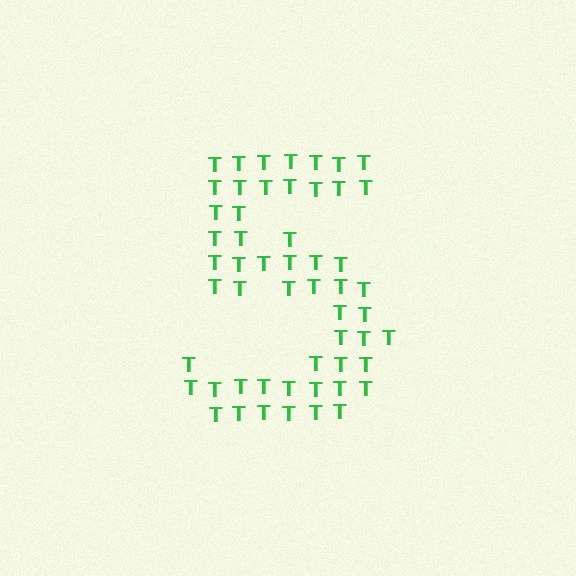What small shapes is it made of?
It is made of small letter T's.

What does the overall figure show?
The overall figure shows the digit 5.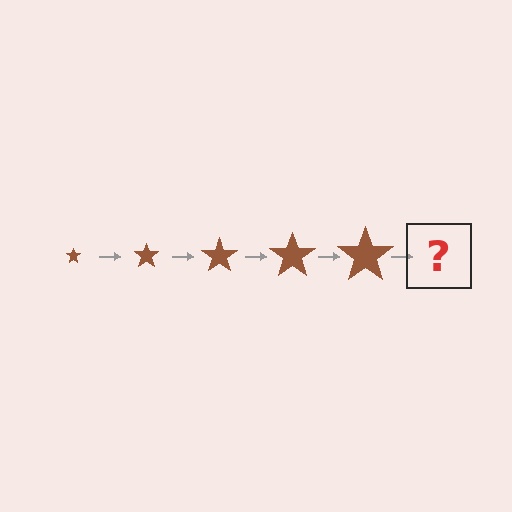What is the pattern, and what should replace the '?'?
The pattern is that the star gets progressively larger each step. The '?' should be a brown star, larger than the previous one.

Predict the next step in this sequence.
The next step is a brown star, larger than the previous one.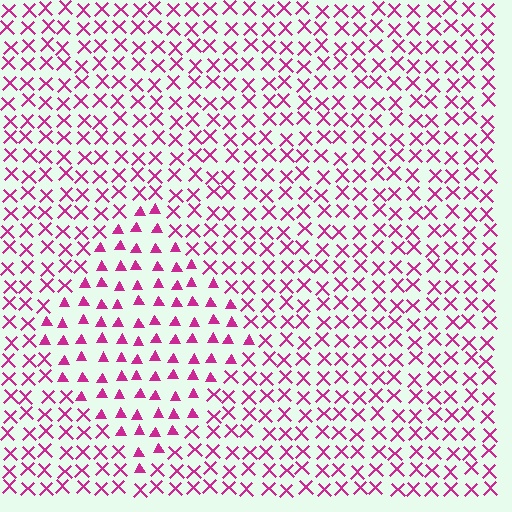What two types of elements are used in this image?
The image uses triangles inside the diamond region and X marks outside it.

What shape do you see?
I see a diamond.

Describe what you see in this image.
The image is filled with small magenta elements arranged in a uniform grid. A diamond-shaped region contains triangles, while the surrounding area contains X marks. The boundary is defined purely by the change in element shape.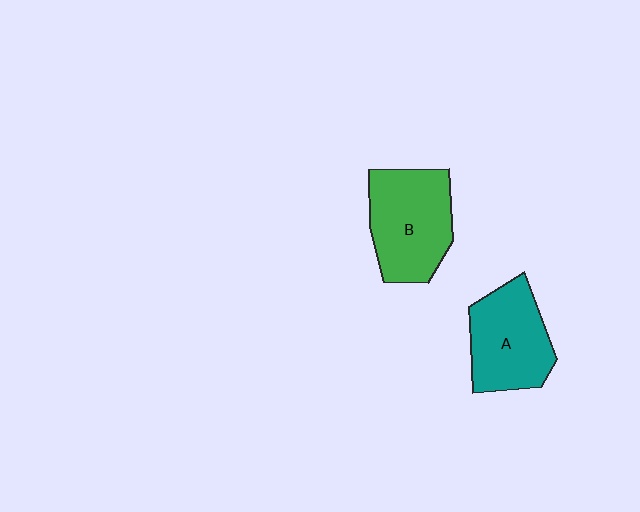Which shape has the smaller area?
Shape A (teal).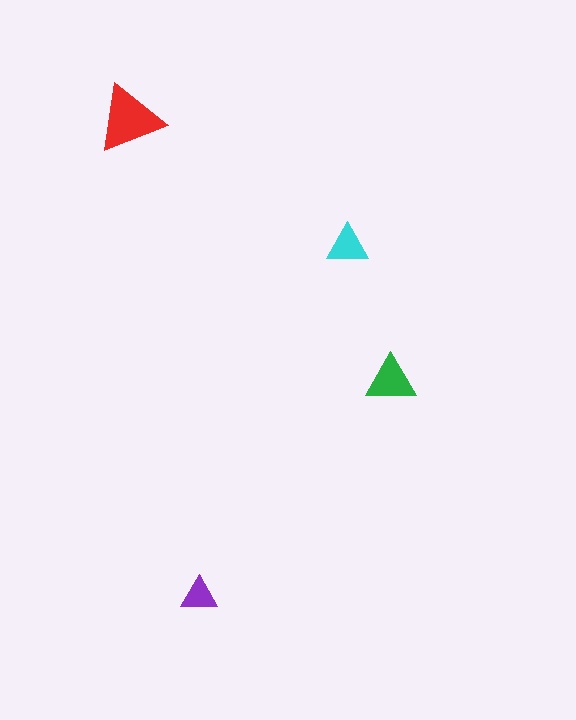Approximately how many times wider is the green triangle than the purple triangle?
About 1.5 times wider.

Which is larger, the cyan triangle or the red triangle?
The red one.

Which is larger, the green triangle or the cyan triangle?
The green one.